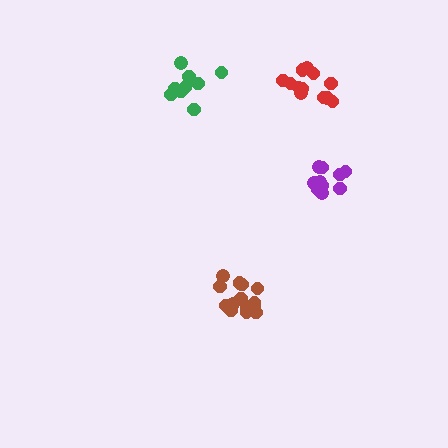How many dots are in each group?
Group 1: 9 dots, Group 2: 14 dots, Group 3: 10 dots, Group 4: 12 dots (45 total).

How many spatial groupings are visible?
There are 4 spatial groupings.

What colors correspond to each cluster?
The clusters are colored: green, brown, purple, red.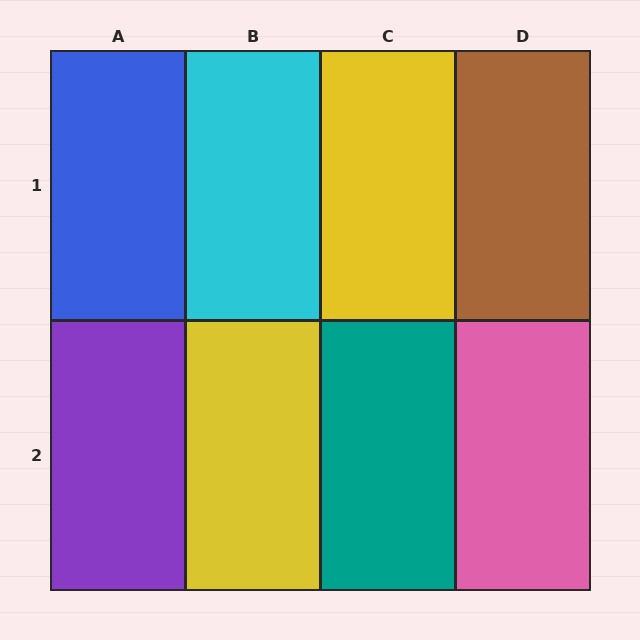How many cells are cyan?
1 cell is cyan.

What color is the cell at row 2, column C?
Teal.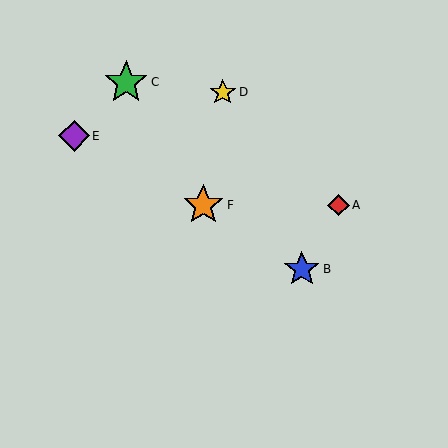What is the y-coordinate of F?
Object F is at y≈205.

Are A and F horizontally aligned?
Yes, both are at y≈205.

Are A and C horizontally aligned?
No, A is at y≈205 and C is at y≈83.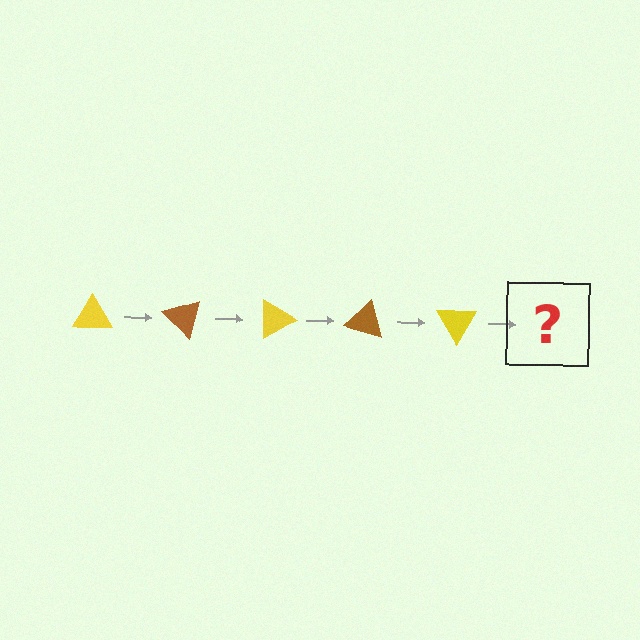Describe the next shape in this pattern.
It should be a brown triangle, rotated 225 degrees from the start.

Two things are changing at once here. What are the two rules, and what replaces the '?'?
The two rules are that it rotates 45 degrees each step and the color cycles through yellow and brown. The '?' should be a brown triangle, rotated 225 degrees from the start.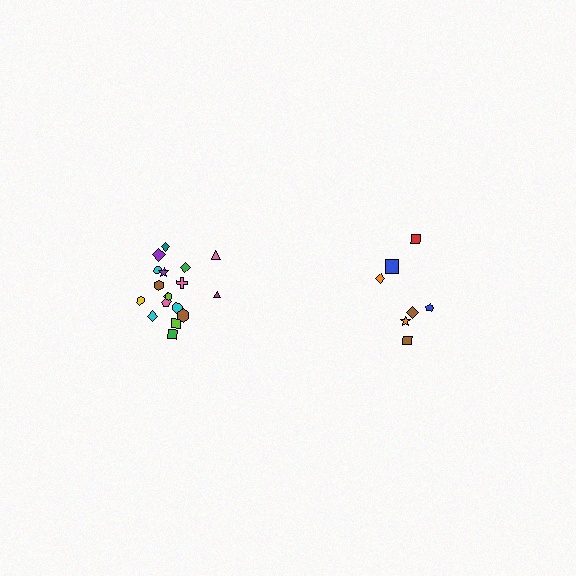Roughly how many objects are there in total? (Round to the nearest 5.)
Roughly 25 objects in total.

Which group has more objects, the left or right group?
The left group.